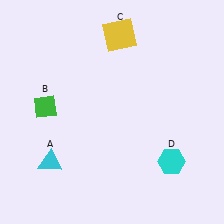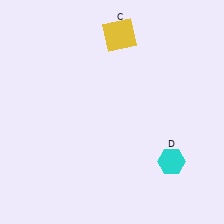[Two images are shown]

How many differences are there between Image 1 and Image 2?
There are 2 differences between the two images.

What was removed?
The cyan triangle (A), the green diamond (B) were removed in Image 2.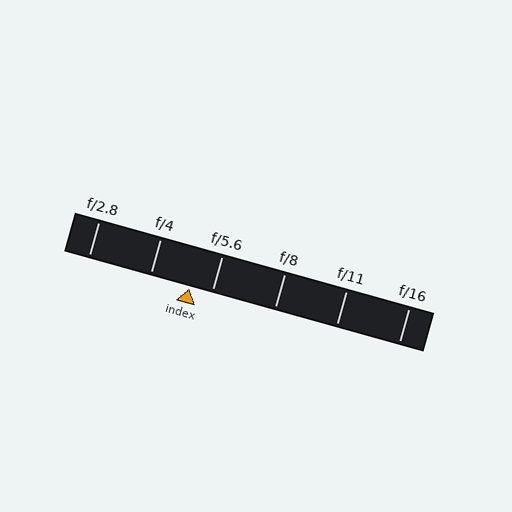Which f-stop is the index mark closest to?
The index mark is closest to f/5.6.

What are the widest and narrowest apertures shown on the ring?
The widest aperture shown is f/2.8 and the narrowest is f/16.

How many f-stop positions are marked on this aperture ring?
There are 6 f-stop positions marked.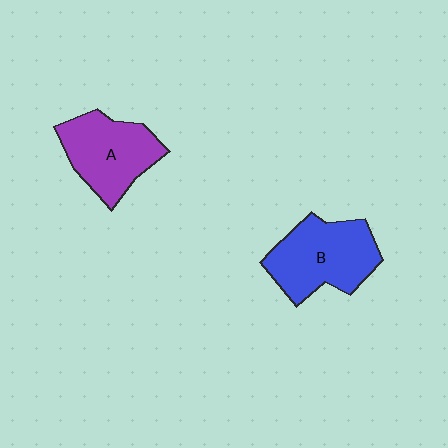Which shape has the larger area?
Shape B (blue).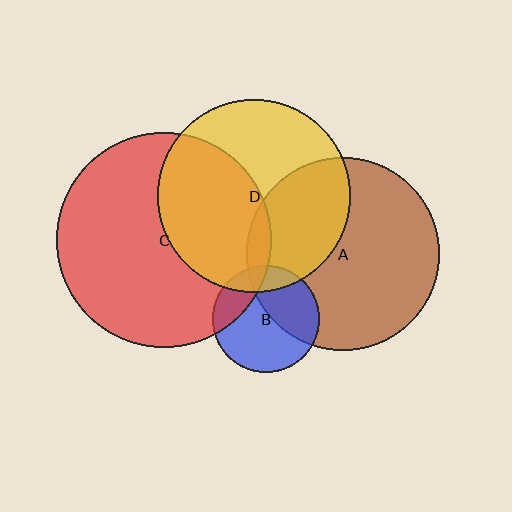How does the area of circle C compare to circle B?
Approximately 4.0 times.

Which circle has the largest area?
Circle C (red).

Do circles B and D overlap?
Yes.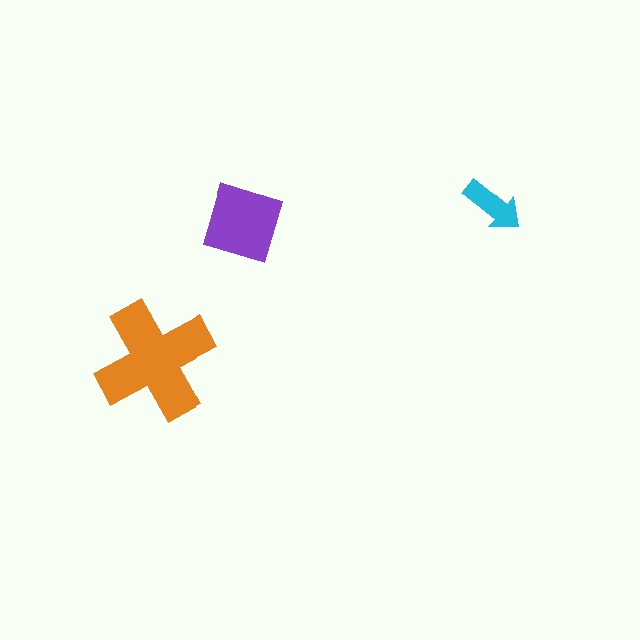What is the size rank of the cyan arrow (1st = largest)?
3rd.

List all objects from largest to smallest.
The orange cross, the purple diamond, the cyan arrow.